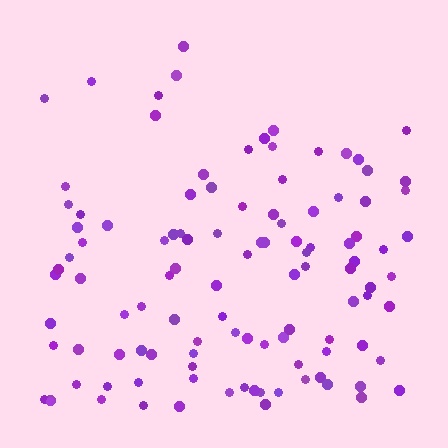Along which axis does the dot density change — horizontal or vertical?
Vertical.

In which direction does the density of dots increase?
From top to bottom, with the bottom side densest.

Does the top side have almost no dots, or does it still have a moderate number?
Still a moderate number, just noticeably fewer than the bottom.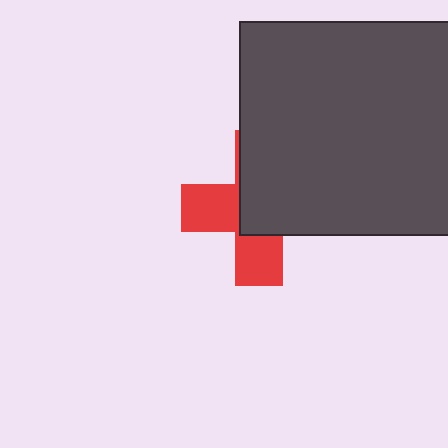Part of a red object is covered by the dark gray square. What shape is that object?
It is a cross.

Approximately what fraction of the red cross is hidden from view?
Roughly 57% of the red cross is hidden behind the dark gray square.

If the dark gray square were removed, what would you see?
You would see the complete red cross.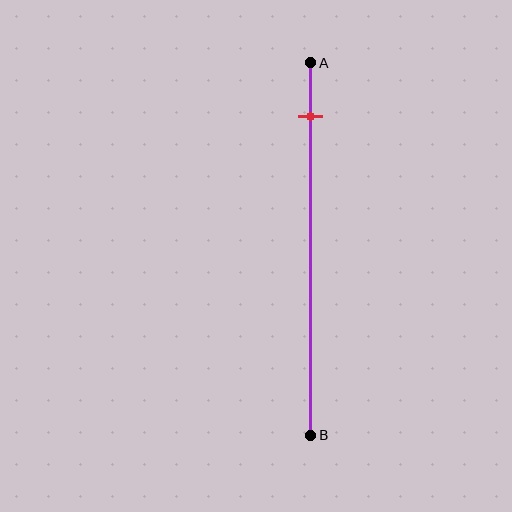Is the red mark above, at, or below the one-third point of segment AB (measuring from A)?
The red mark is above the one-third point of segment AB.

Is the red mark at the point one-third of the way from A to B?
No, the mark is at about 15% from A, not at the 33% one-third point.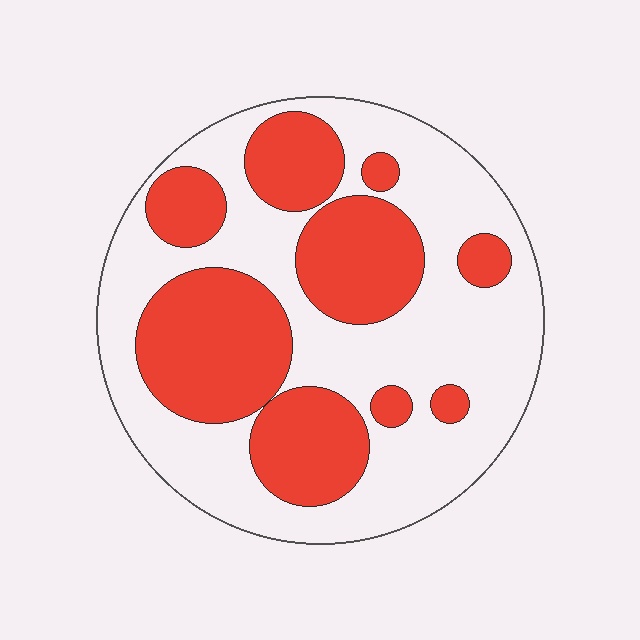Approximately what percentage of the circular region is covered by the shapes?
Approximately 40%.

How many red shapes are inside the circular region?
9.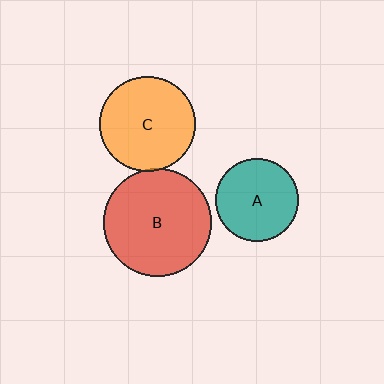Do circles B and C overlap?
Yes.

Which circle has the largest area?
Circle B (red).